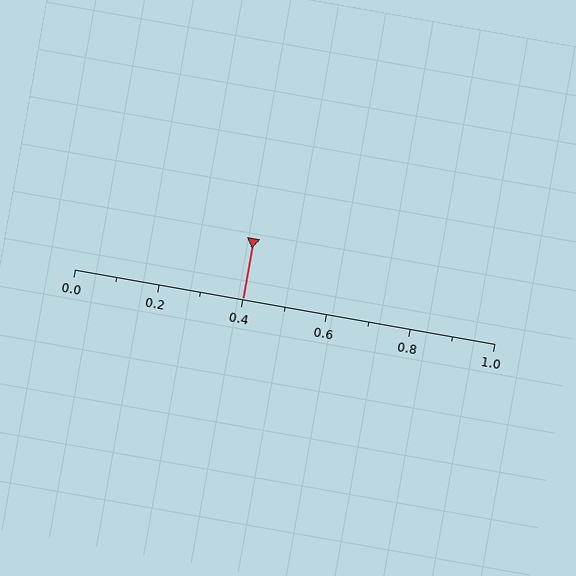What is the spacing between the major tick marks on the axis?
The major ticks are spaced 0.2 apart.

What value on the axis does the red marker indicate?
The marker indicates approximately 0.4.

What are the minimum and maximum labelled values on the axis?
The axis runs from 0.0 to 1.0.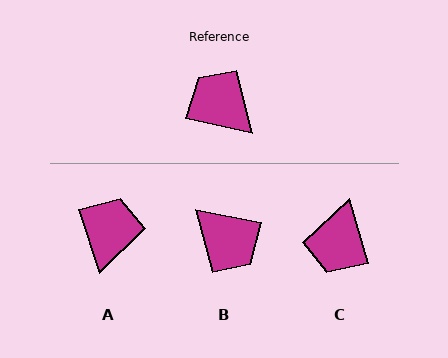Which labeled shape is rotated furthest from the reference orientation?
B, about 178 degrees away.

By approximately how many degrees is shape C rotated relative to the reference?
Approximately 119 degrees counter-clockwise.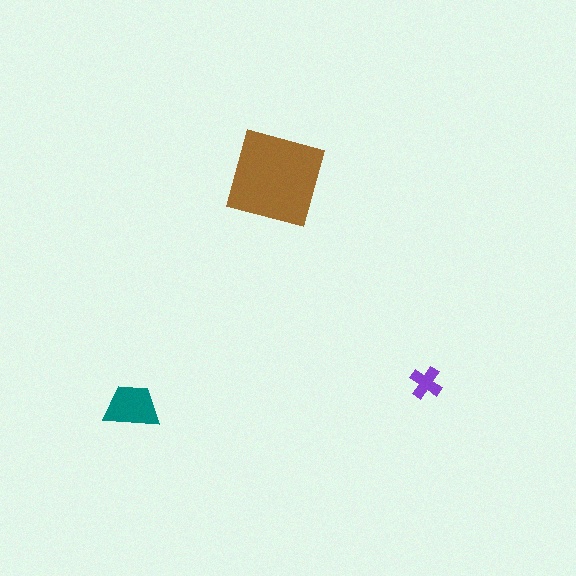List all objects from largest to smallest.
The brown square, the teal trapezoid, the purple cross.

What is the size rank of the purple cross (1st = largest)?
3rd.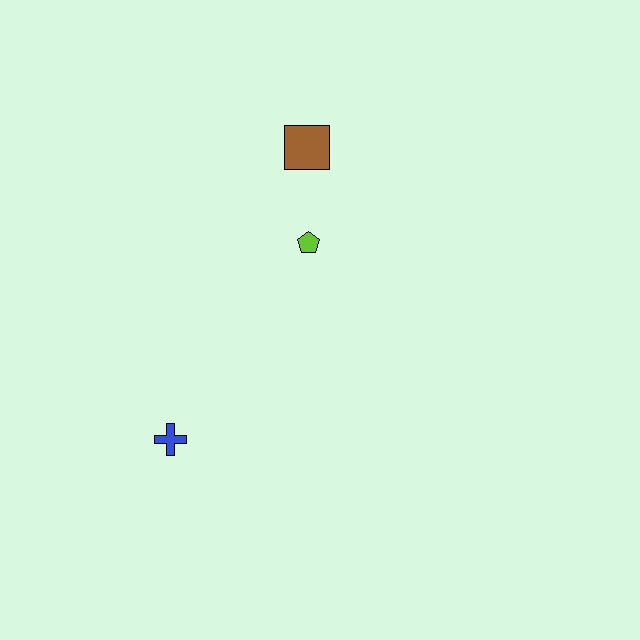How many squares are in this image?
There is 1 square.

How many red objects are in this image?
There are no red objects.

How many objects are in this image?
There are 3 objects.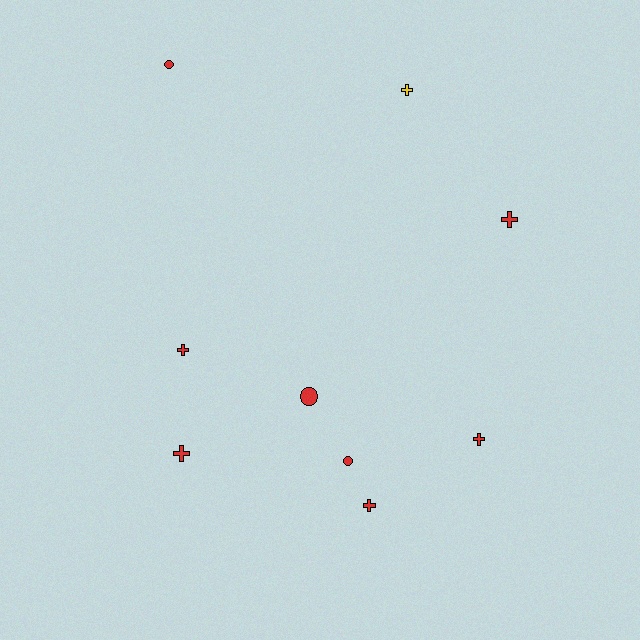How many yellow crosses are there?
There is 1 yellow cross.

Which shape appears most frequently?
Cross, with 6 objects.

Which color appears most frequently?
Red, with 8 objects.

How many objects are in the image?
There are 9 objects.